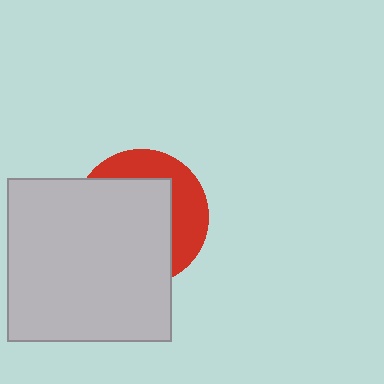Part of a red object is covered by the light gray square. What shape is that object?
It is a circle.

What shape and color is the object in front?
The object in front is a light gray square.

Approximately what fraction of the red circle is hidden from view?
Roughly 64% of the red circle is hidden behind the light gray square.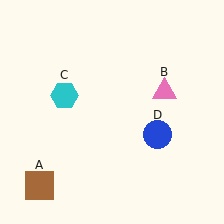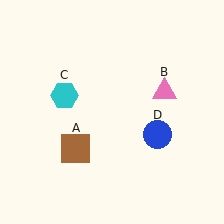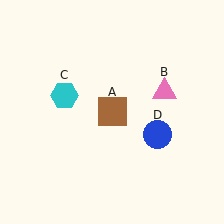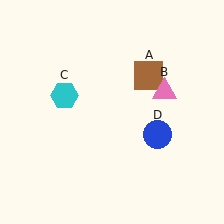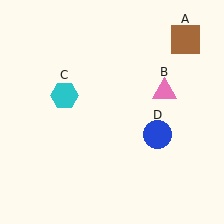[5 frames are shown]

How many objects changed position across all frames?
1 object changed position: brown square (object A).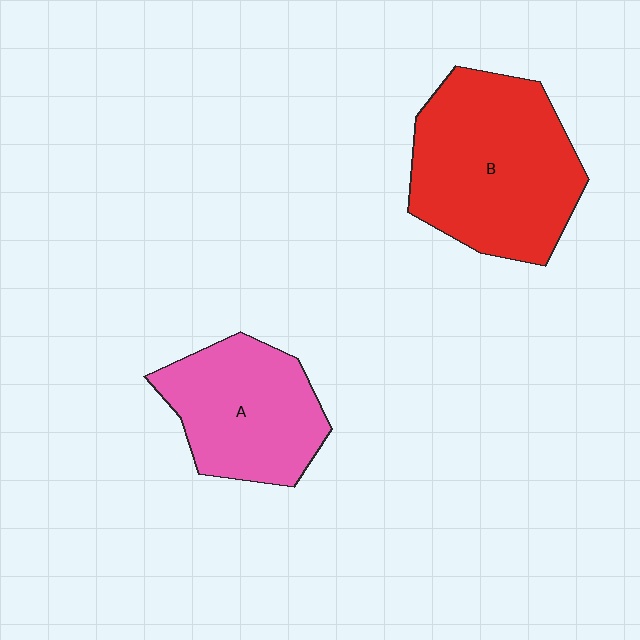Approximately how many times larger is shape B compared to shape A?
Approximately 1.4 times.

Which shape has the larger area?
Shape B (red).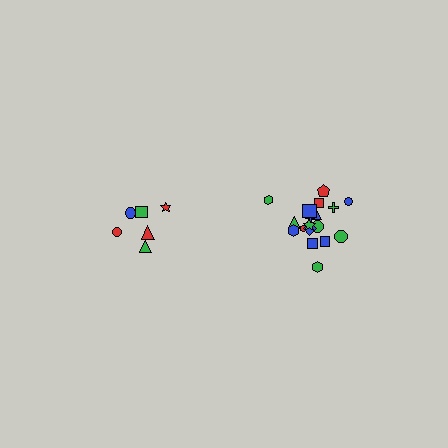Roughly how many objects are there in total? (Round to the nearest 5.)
Roughly 25 objects in total.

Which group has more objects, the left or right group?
The right group.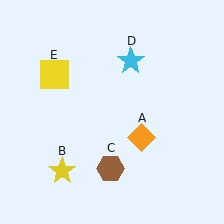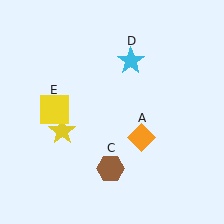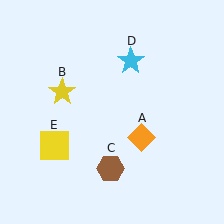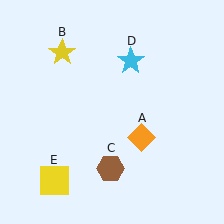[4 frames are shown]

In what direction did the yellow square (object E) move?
The yellow square (object E) moved down.